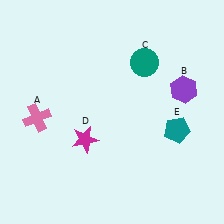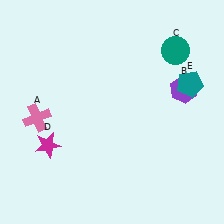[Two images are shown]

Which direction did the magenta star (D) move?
The magenta star (D) moved left.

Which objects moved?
The objects that moved are: the teal circle (C), the magenta star (D), the teal pentagon (E).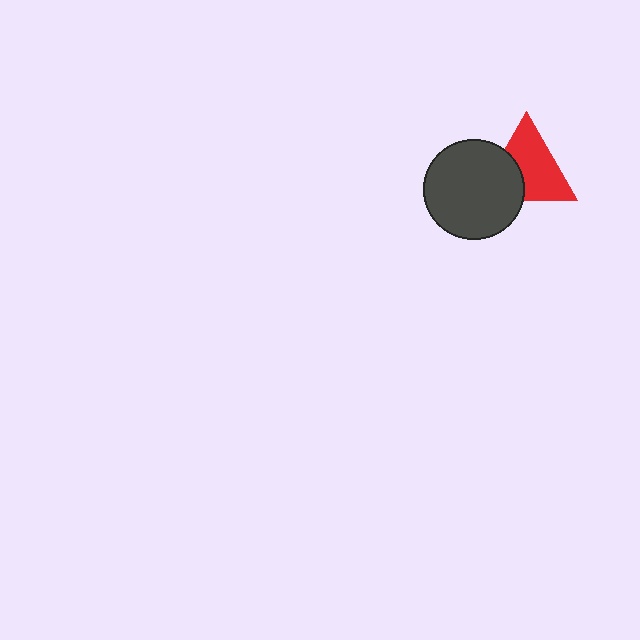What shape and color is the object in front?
The object in front is a dark gray circle.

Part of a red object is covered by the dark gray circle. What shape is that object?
It is a triangle.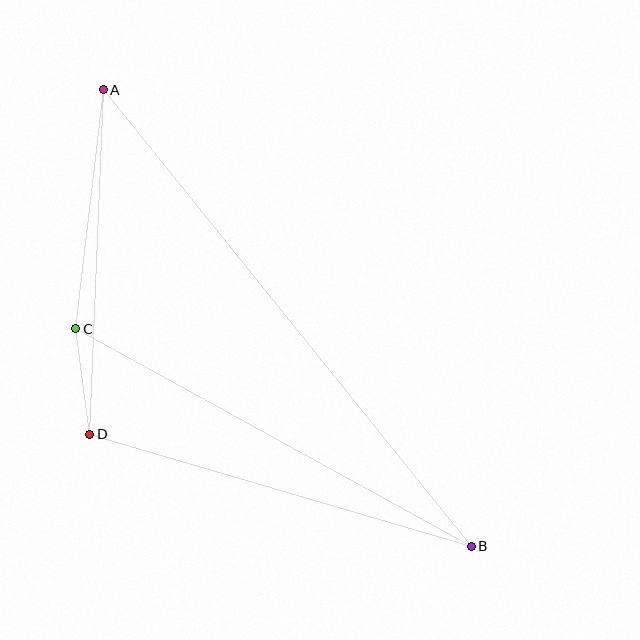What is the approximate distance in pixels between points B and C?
The distance between B and C is approximately 452 pixels.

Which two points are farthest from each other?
Points A and B are farthest from each other.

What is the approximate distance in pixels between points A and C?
The distance between A and C is approximately 241 pixels.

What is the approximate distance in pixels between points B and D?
The distance between B and D is approximately 398 pixels.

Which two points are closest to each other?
Points C and D are closest to each other.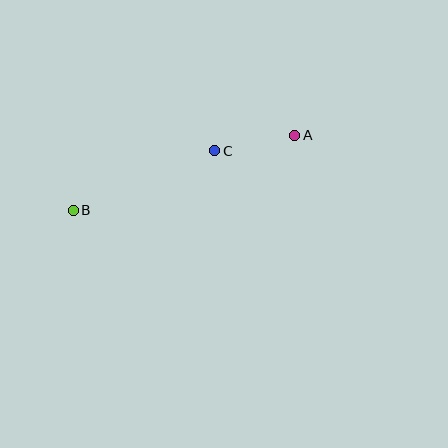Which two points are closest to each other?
Points A and C are closest to each other.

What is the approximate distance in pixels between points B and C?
The distance between B and C is approximately 153 pixels.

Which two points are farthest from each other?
Points A and B are farthest from each other.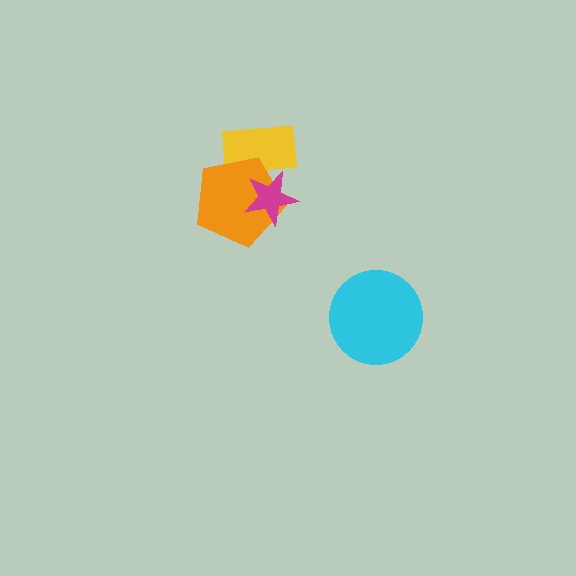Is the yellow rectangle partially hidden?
Yes, it is partially covered by another shape.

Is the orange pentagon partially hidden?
Yes, it is partially covered by another shape.